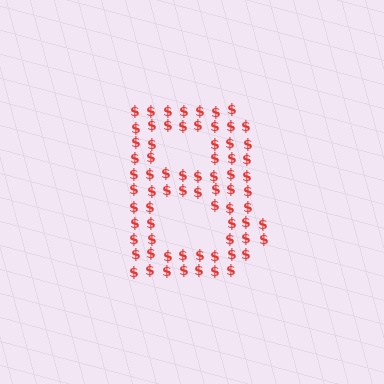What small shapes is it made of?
It is made of small dollar signs.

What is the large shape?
The large shape is the letter B.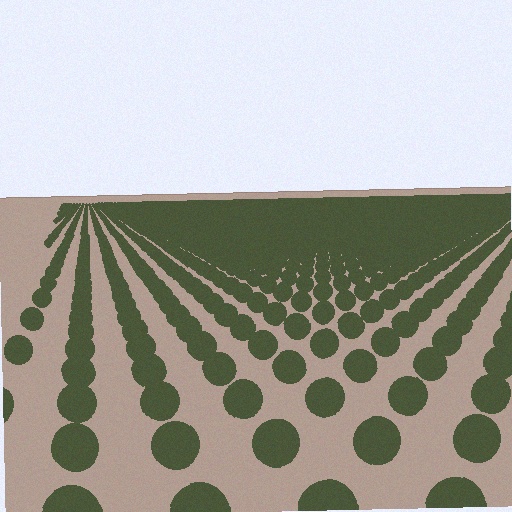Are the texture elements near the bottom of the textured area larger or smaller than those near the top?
Larger. Near the bottom, elements are closer to the viewer and appear at a bigger on-screen size.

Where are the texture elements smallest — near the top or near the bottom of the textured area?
Near the top.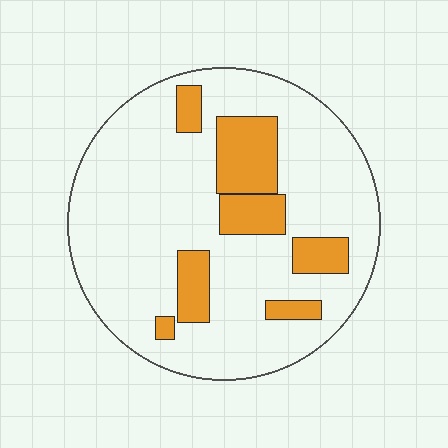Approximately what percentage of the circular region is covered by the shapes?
Approximately 20%.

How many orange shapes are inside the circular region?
7.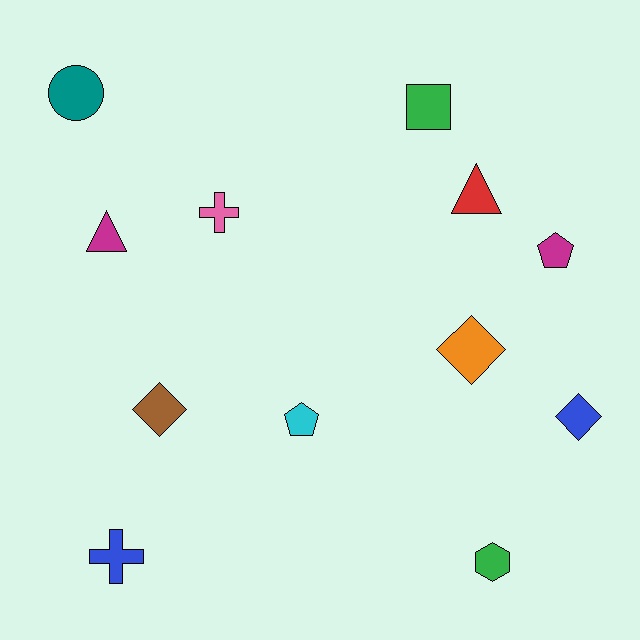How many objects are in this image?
There are 12 objects.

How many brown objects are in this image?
There is 1 brown object.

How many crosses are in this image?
There are 2 crosses.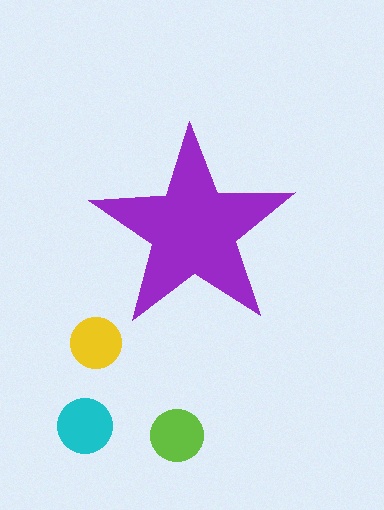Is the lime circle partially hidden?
No, the lime circle is fully visible.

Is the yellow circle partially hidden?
No, the yellow circle is fully visible.